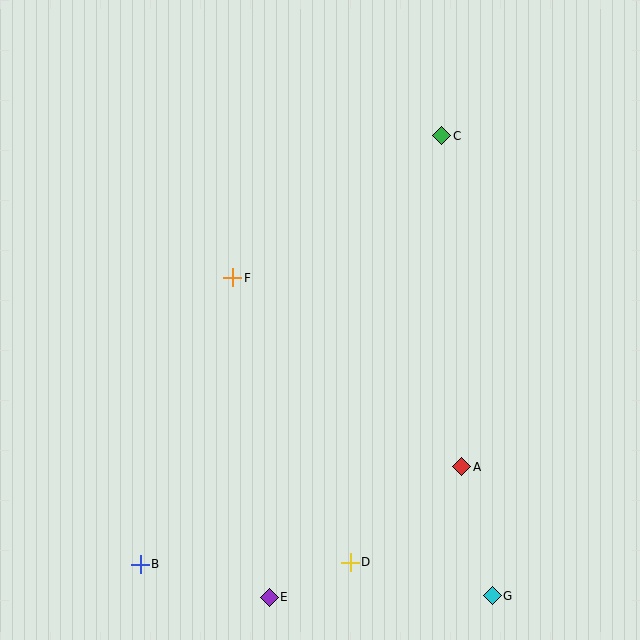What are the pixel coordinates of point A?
Point A is at (462, 467).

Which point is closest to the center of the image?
Point F at (233, 278) is closest to the center.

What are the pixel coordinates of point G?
Point G is at (492, 596).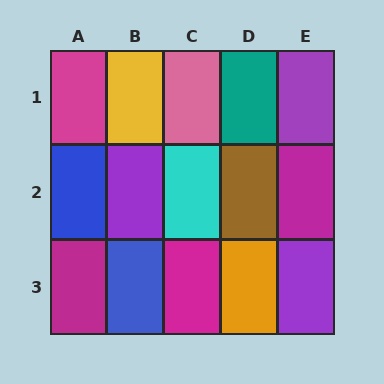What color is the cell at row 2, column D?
Brown.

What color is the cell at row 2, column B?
Purple.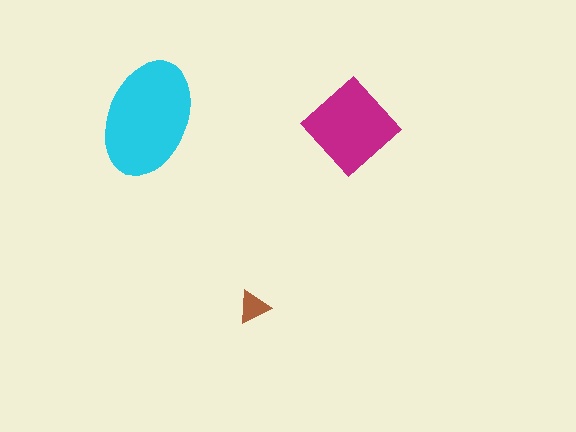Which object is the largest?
The cyan ellipse.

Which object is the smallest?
The brown triangle.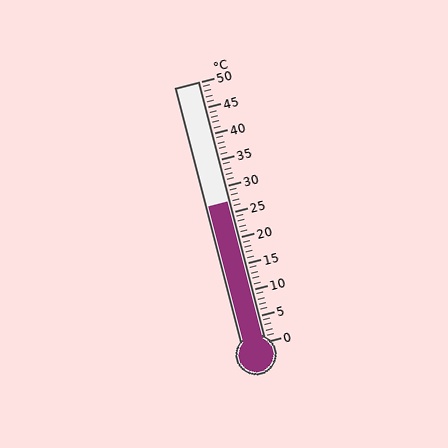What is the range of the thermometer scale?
The thermometer scale ranges from 0°C to 50°C.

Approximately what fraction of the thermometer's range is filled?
The thermometer is filled to approximately 55% of its range.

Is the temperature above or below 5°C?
The temperature is above 5°C.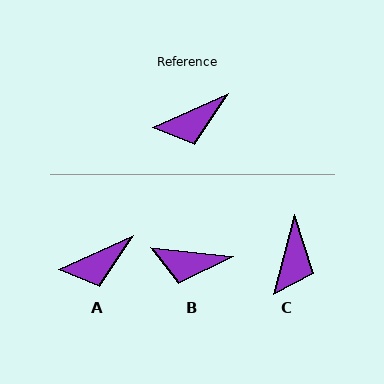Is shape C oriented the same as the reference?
No, it is off by about 51 degrees.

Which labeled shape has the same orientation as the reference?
A.